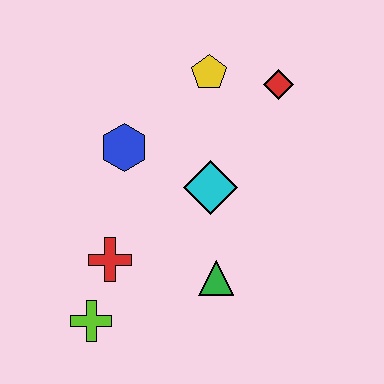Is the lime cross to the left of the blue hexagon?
Yes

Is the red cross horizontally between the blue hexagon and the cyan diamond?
No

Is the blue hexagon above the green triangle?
Yes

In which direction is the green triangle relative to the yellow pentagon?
The green triangle is below the yellow pentagon.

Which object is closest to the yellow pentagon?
The red diamond is closest to the yellow pentagon.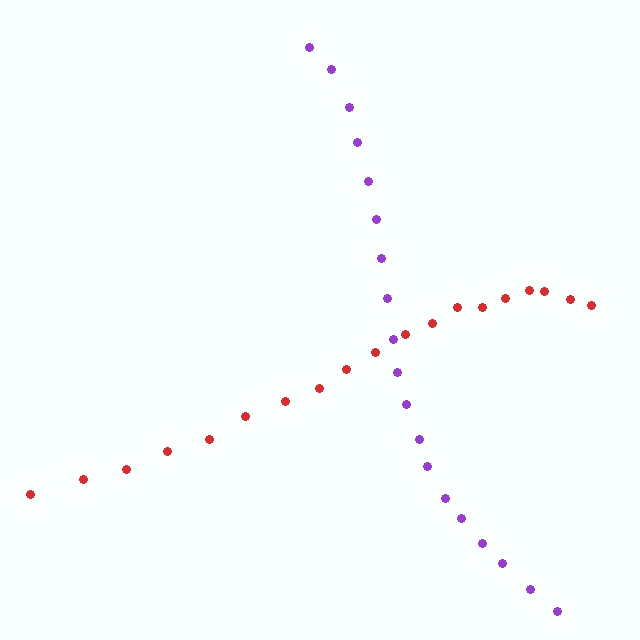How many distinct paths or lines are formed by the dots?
There are 2 distinct paths.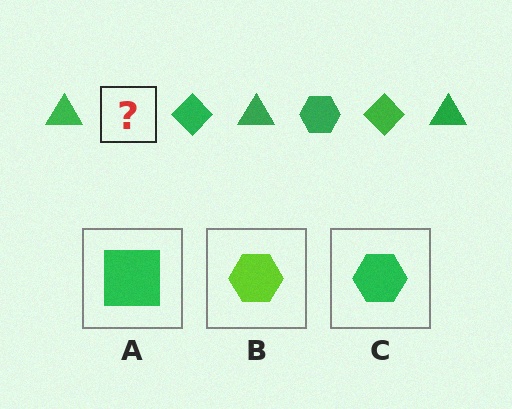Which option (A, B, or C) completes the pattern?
C.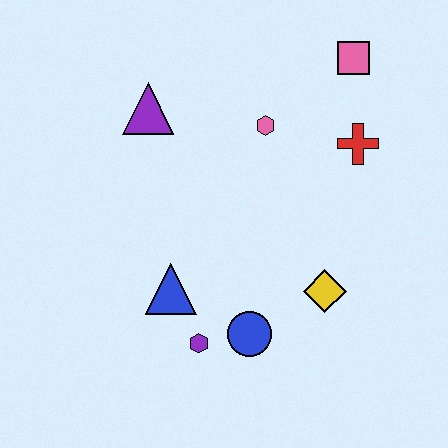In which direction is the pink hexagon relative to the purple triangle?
The pink hexagon is to the right of the purple triangle.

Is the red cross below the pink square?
Yes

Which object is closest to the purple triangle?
The pink hexagon is closest to the purple triangle.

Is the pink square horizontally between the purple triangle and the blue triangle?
No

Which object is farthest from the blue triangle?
The pink square is farthest from the blue triangle.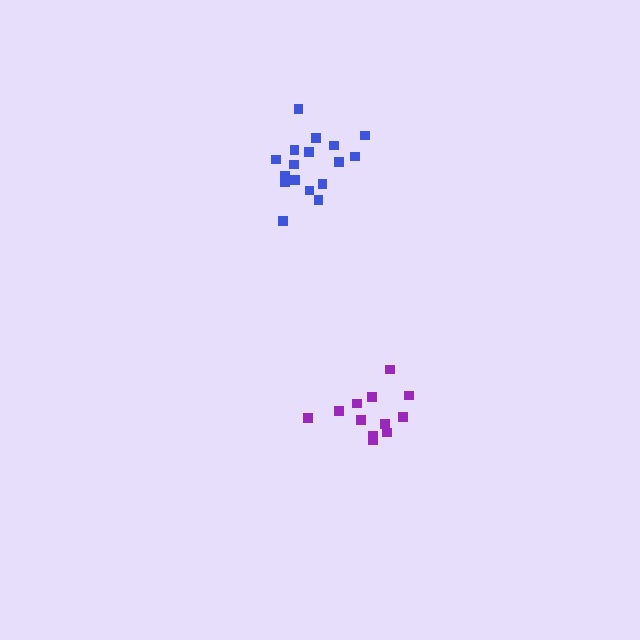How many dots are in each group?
Group 1: 17 dots, Group 2: 12 dots (29 total).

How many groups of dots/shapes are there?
There are 2 groups.